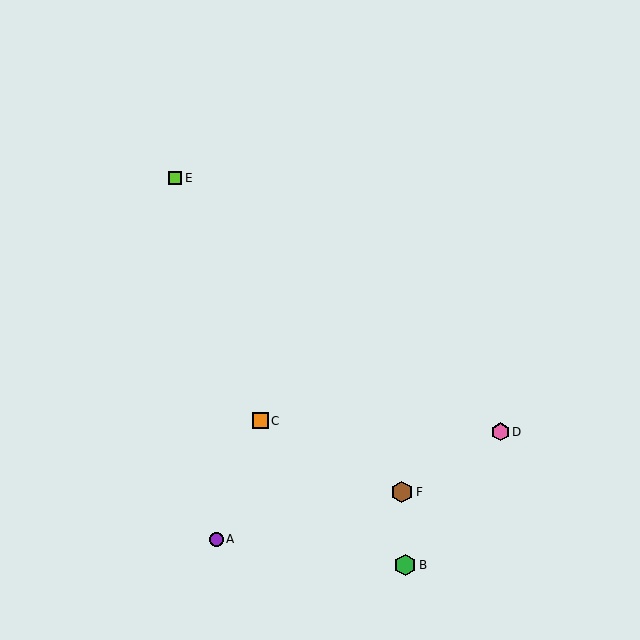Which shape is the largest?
The brown hexagon (labeled F) is the largest.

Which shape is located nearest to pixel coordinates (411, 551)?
The green hexagon (labeled B) at (405, 565) is nearest to that location.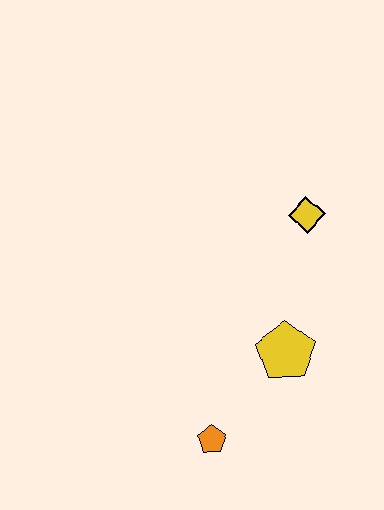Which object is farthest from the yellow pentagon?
The yellow diamond is farthest from the yellow pentagon.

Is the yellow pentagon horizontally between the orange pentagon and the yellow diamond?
Yes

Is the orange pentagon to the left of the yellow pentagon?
Yes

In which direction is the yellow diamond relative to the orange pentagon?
The yellow diamond is above the orange pentagon.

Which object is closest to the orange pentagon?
The yellow pentagon is closest to the orange pentagon.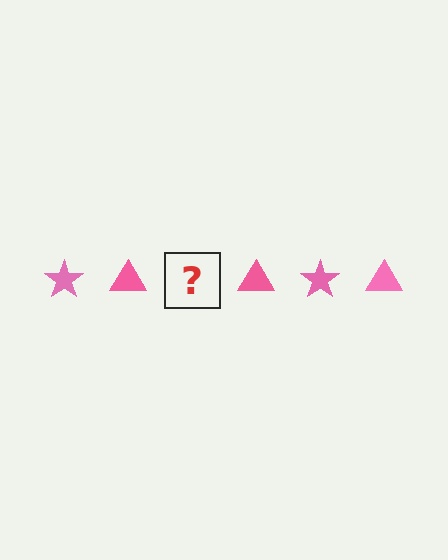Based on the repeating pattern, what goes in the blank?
The blank should be a pink star.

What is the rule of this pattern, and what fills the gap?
The rule is that the pattern cycles through star, triangle shapes in pink. The gap should be filled with a pink star.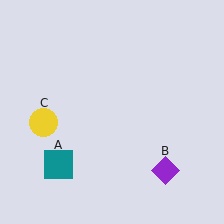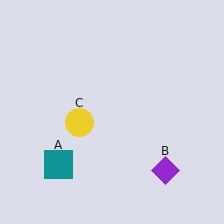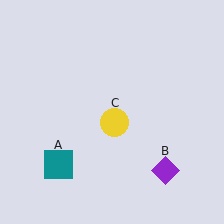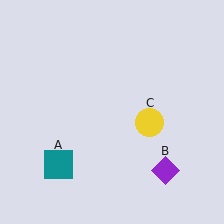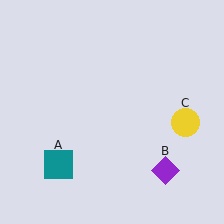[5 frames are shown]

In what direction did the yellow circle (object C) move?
The yellow circle (object C) moved right.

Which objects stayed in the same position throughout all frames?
Teal square (object A) and purple diamond (object B) remained stationary.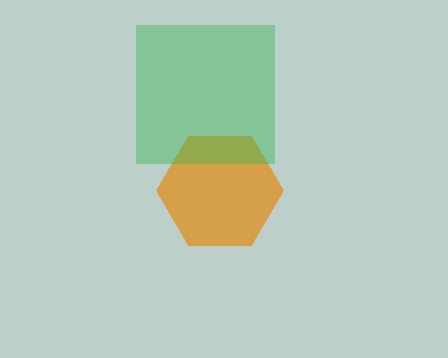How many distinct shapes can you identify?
There are 2 distinct shapes: an orange hexagon, a green square.